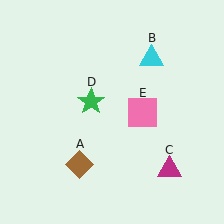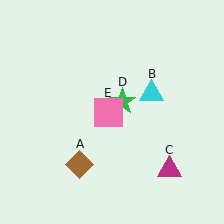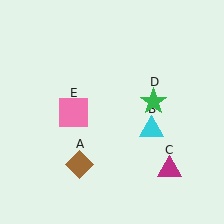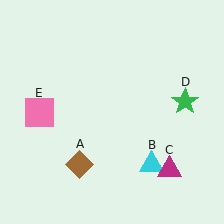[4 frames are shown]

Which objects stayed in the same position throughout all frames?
Brown diamond (object A) and magenta triangle (object C) remained stationary.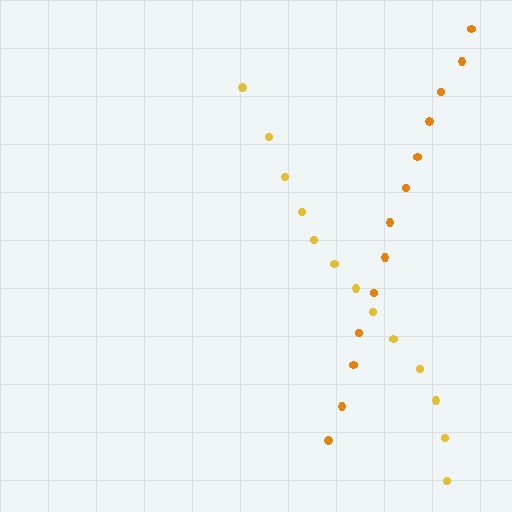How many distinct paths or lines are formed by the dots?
There are 2 distinct paths.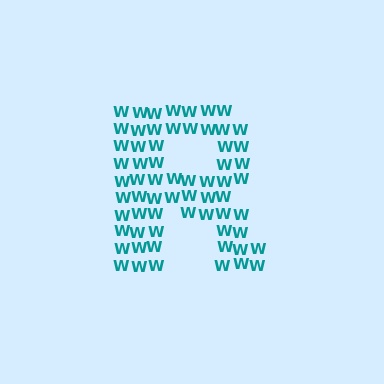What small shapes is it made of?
It is made of small letter W's.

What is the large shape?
The large shape is the letter R.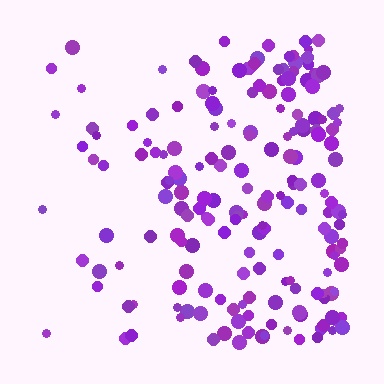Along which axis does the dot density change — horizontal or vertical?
Horizontal.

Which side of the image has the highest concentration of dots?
The right.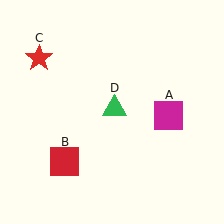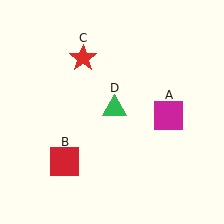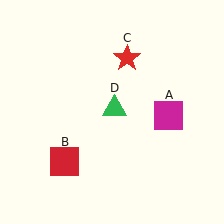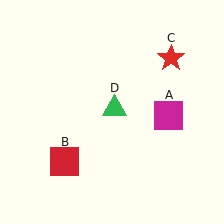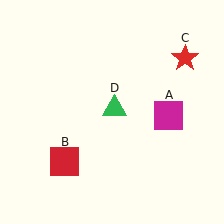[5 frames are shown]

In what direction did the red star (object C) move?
The red star (object C) moved right.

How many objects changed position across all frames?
1 object changed position: red star (object C).